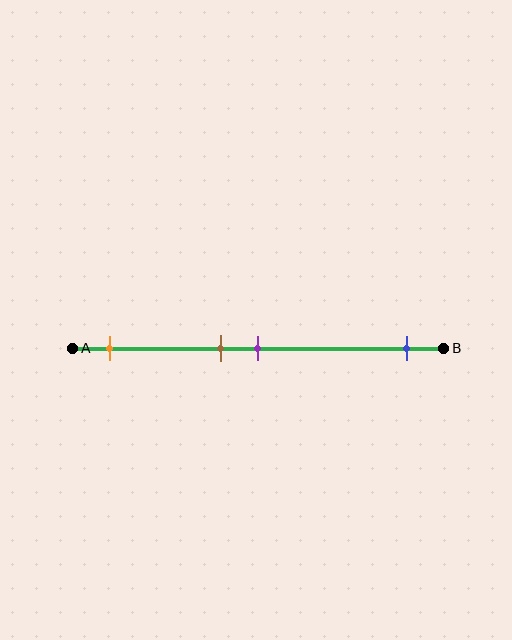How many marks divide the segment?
There are 4 marks dividing the segment.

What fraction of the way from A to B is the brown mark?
The brown mark is approximately 40% (0.4) of the way from A to B.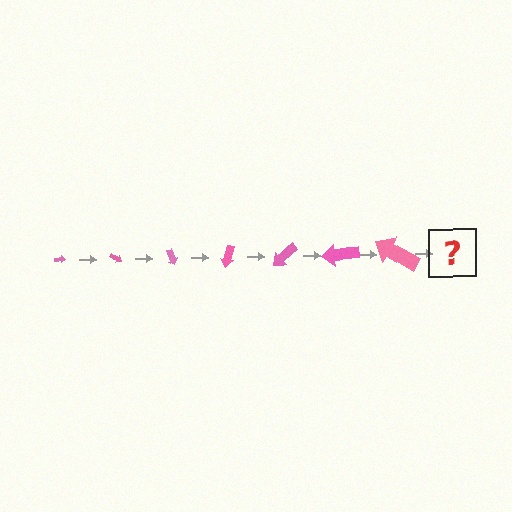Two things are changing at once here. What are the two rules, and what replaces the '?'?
The two rules are that the arrow grows larger each step and it rotates 35 degrees each step. The '?' should be an arrow, larger than the previous one and rotated 245 degrees from the start.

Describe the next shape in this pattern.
It should be an arrow, larger than the previous one and rotated 245 degrees from the start.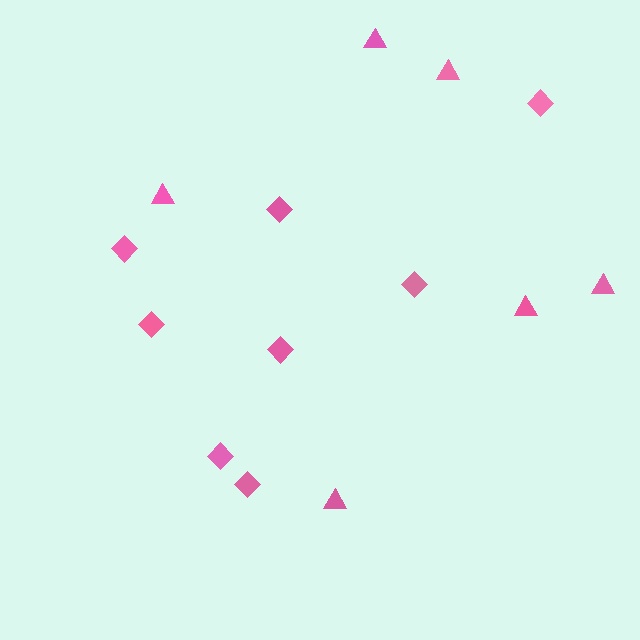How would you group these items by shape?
There are 2 groups: one group of triangles (6) and one group of diamonds (8).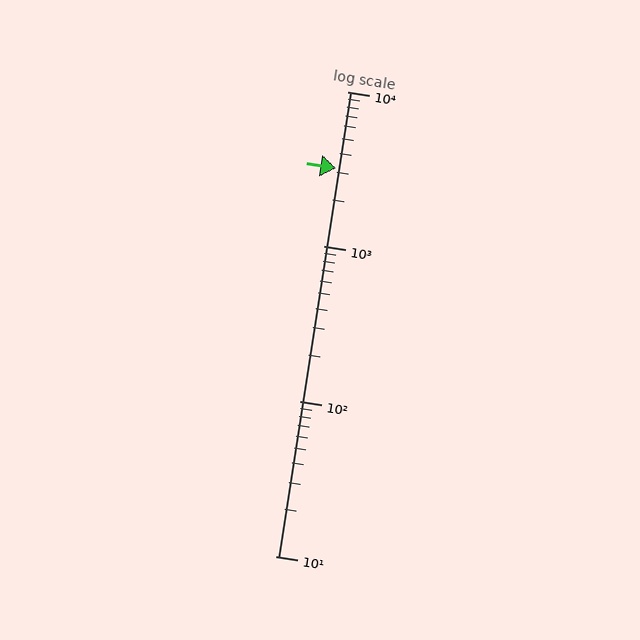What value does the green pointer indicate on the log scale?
The pointer indicates approximately 3200.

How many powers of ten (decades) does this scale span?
The scale spans 3 decades, from 10 to 10000.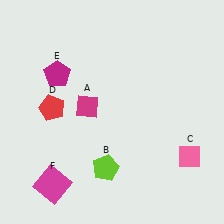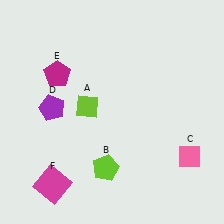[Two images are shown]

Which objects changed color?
A changed from magenta to lime. D changed from red to purple.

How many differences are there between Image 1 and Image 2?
There are 2 differences between the two images.